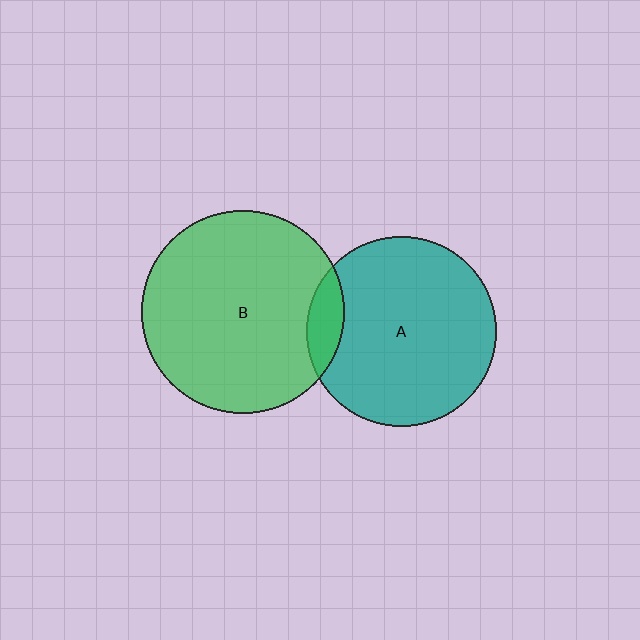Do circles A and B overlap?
Yes.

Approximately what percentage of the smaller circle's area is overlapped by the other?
Approximately 10%.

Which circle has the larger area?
Circle B (green).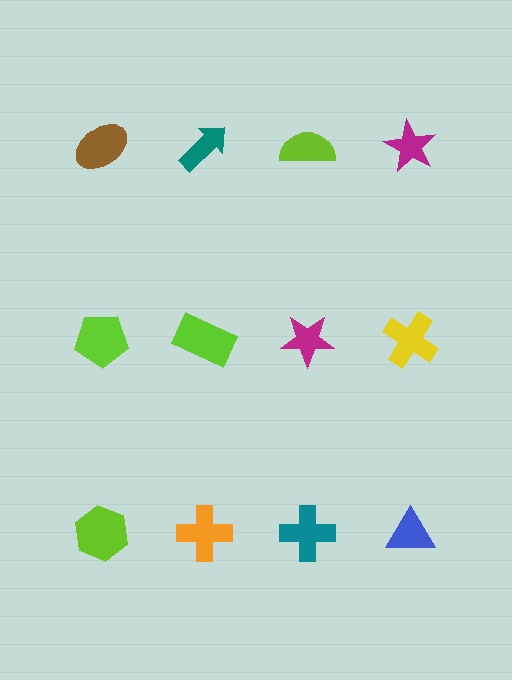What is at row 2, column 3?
A magenta star.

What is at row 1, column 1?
A brown ellipse.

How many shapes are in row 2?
4 shapes.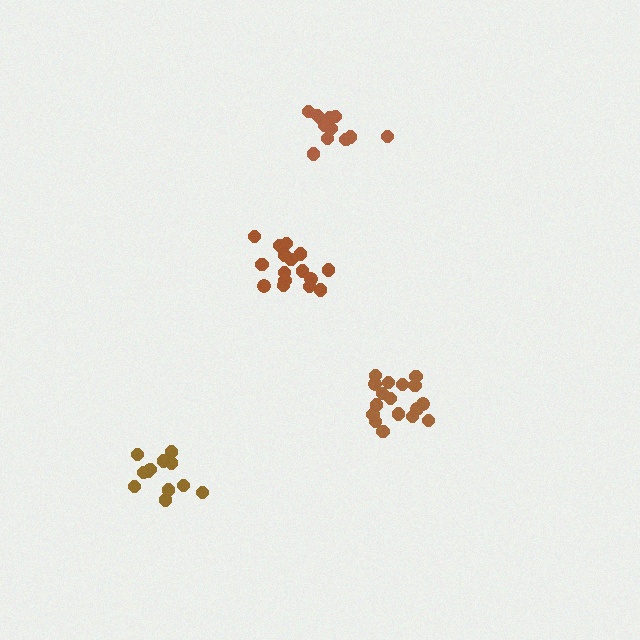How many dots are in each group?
Group 1: 17 dots, Group 2: 16 dots, Group 3: 13 dots, Group 4: 12 dots (58 total).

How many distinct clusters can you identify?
There are 4 distinct clusters.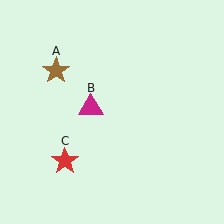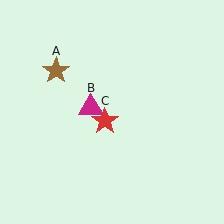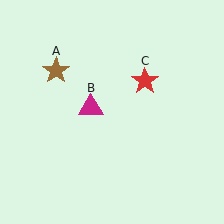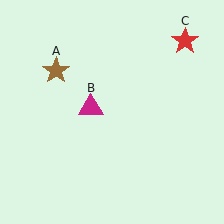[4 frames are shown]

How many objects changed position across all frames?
1 object changed position: red star (object C).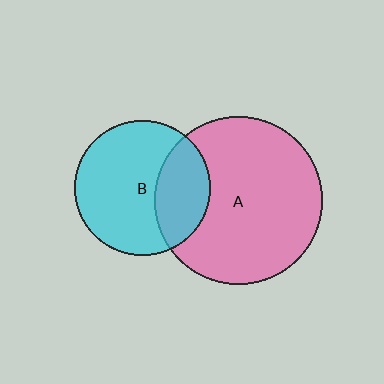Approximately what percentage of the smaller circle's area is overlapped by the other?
Approximately 30%.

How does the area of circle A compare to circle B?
Approximately 1.5 times.